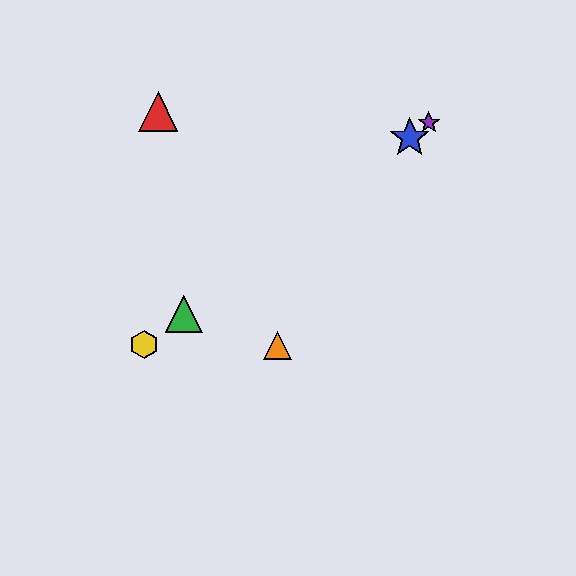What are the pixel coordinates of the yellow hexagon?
The yellow hexagon is at (144, 345).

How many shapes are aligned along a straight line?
4 shapes (the blue star, the green triangle, the yellow hexagon, the purple star) are aligned along a straight line.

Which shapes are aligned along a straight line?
The blue star, the green triangle, the yellow hexagon, the purple star are aligned along a straight line.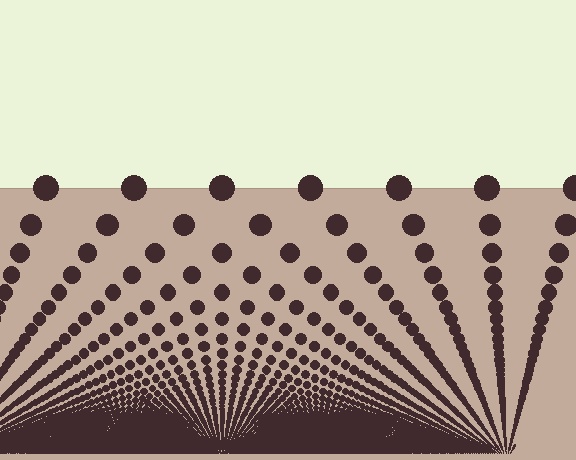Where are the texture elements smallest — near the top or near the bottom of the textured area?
Near the bottom.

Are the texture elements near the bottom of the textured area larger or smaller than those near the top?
Smaller. The gradient is inverted — elements near the bottom are smaller and denser.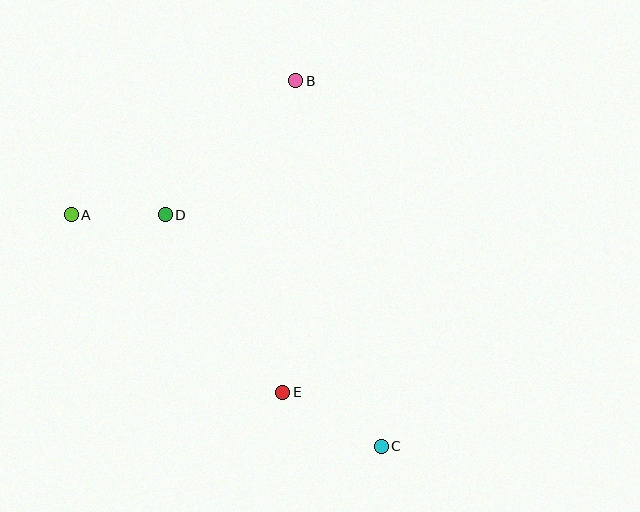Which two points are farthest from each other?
Points A and C are farthest from each other.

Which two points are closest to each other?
Points A and D are closest to each other.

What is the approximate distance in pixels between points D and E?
The distance between D and E is approximately 213 pixels.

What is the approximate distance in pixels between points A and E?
The distance between A and E is approximately 276 pixels.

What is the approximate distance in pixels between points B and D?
The distance between B and D is approximately 187 pixels.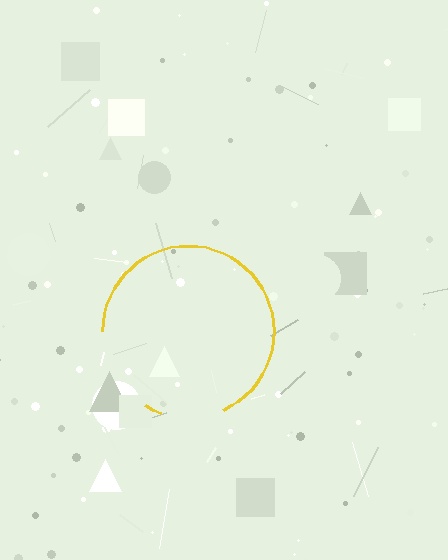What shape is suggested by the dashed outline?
The dashed outline suggests a circle.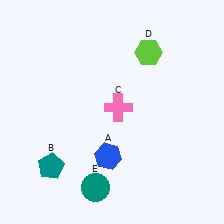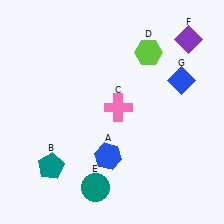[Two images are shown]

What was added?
A purple diamond (F), a blue diamond (G) were added in Image 2.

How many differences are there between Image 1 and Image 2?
There are 2 differences between the two images.